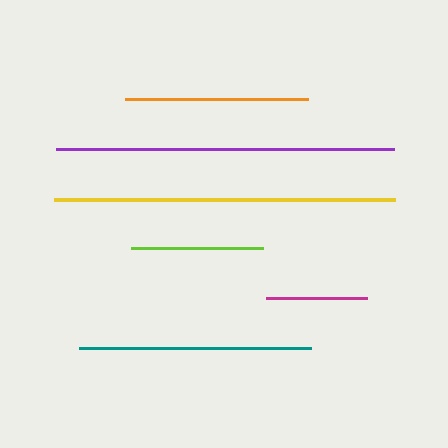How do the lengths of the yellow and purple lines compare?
The yellow and purple lines are approximately the same length.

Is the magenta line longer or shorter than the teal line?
The teal line is longer than the magenta line.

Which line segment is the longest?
The yellow line is the longest at approximately 341 pixels.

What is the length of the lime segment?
The lime segment is approximately 132 pixels long.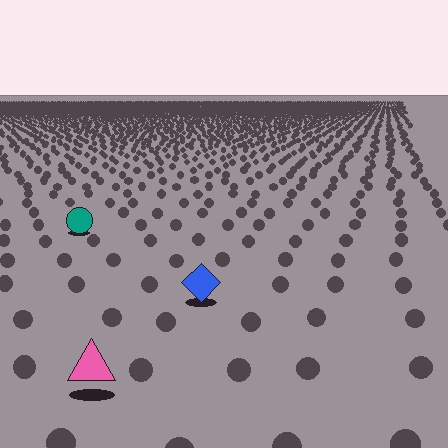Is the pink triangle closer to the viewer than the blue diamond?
Yes. The pink triangle is closer — you can tell from the texture gradient: the ground texture is coarser near it.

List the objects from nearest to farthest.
From nearest to farthest: the pink triangle, the blue diamond, the teal circle.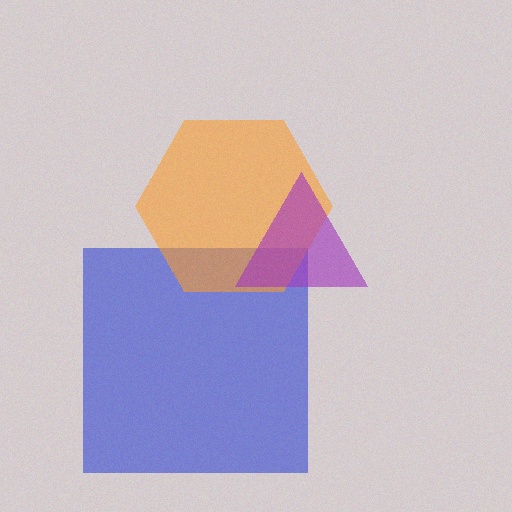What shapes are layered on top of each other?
The layered shapes are: a blue square, an orange hexagon, a purple triangle.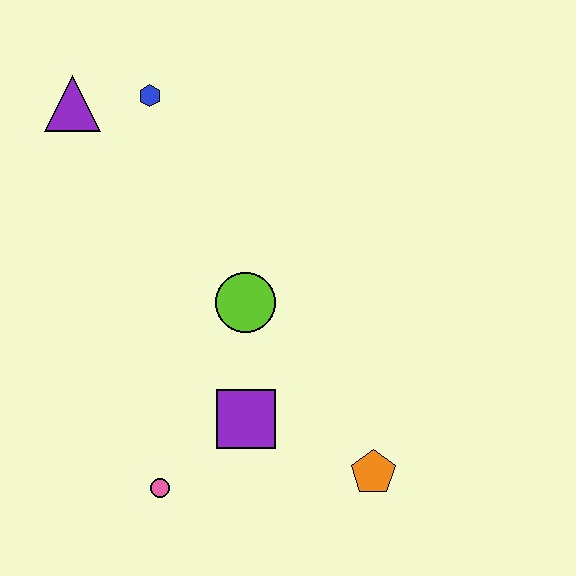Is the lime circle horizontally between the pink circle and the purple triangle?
No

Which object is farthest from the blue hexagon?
The orange pentagon is farthest from the blue hexagon.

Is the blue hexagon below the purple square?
No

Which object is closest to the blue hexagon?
The purple triangle is closest to the blue hexagon.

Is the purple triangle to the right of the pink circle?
No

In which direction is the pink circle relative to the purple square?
The pink circle is to the left of the purple square.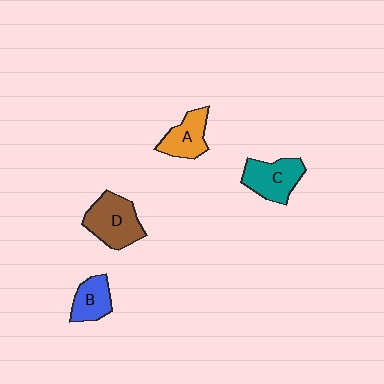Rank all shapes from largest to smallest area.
From largest to smallest: D (brown), C (teal), A (orange), B (blue).